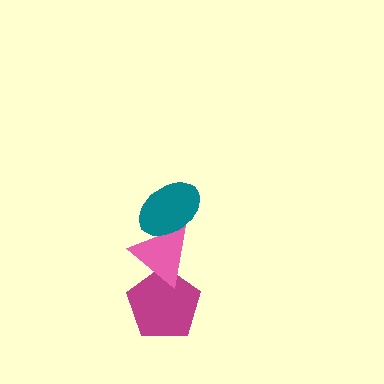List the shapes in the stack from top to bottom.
From top to bottom: the teal ellipse, the pink triangle, the magenta pentagon.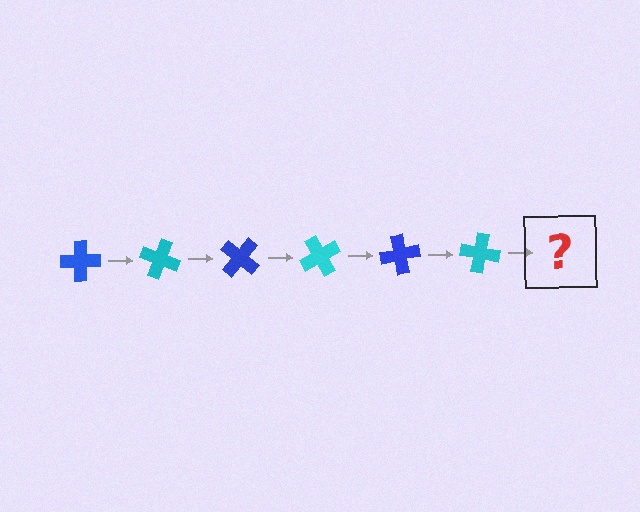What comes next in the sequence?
The next element should be a blue cross, rotated 120 degrees from the start.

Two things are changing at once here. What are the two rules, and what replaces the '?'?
The two rules are that it rotates 20 degrees each step and the color cycles through blue and cyan. The '?' should be a blue cross, rotated 120 degrees from the start.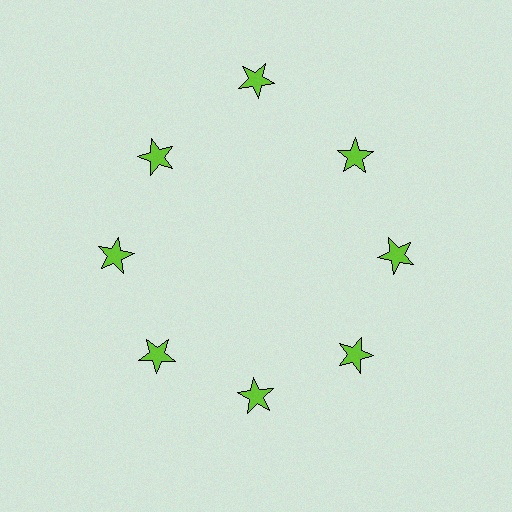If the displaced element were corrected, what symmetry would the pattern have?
It would have 8-fold rotational symmetry — the pattern would map onto itself every 45 degrees.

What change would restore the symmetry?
The symmetry would be restored by moving it inward, back onto the ring so that all 8 stars sit at equal angles and equal distance from the center.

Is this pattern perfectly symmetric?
No. The 8 lime stars are arranged in a ring, but one element near the 12 o'clock position is pushed outward from the center, breaking the 8-fold rotational symmetry.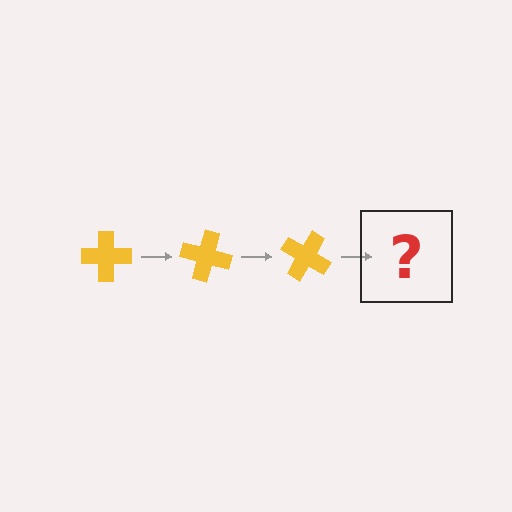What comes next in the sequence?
The next element should be a yellow cross rotated 45 degrees.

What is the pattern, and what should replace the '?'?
The pattern is that the cross rotates 15 degrees each step. The '?' should be a yellow cross rotated 45 degrees.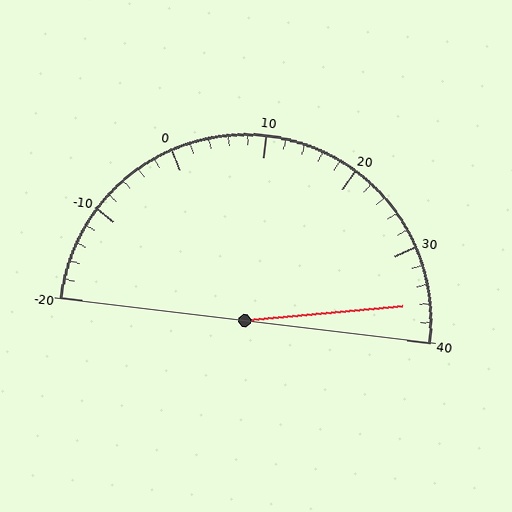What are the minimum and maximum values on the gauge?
The gauge ranges from -20 to 40.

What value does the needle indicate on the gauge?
The needle indicates approximately 36.